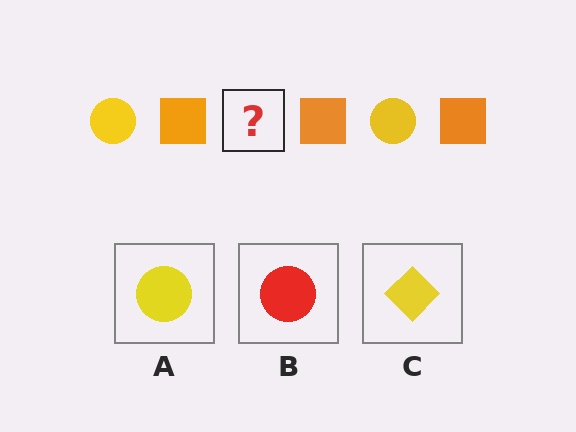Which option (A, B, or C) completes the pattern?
A.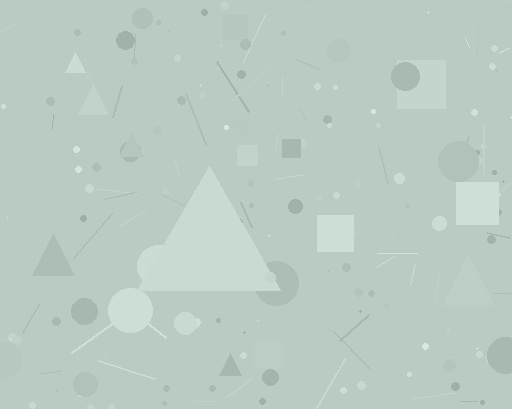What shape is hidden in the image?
A triangle is hidden in the image.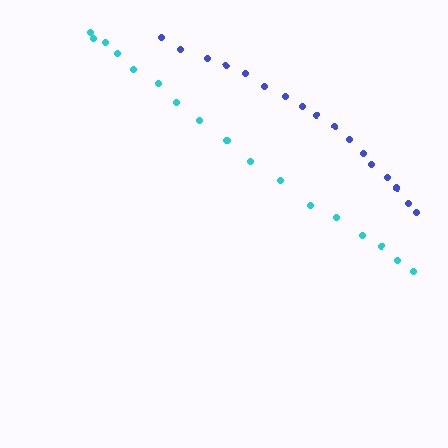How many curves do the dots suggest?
There are 2 distinct paths.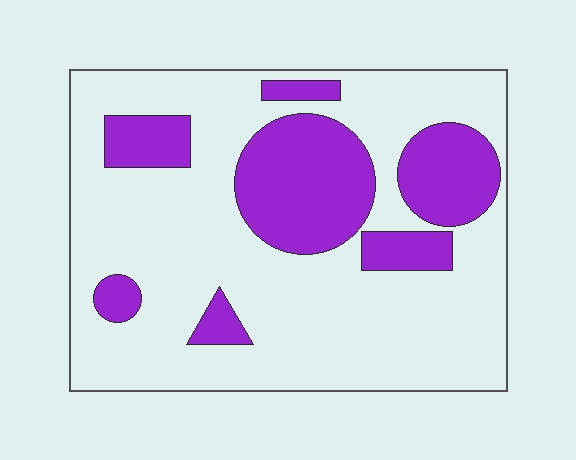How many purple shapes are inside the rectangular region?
7.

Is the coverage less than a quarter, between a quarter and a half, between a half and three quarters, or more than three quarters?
Between a quarter and a half.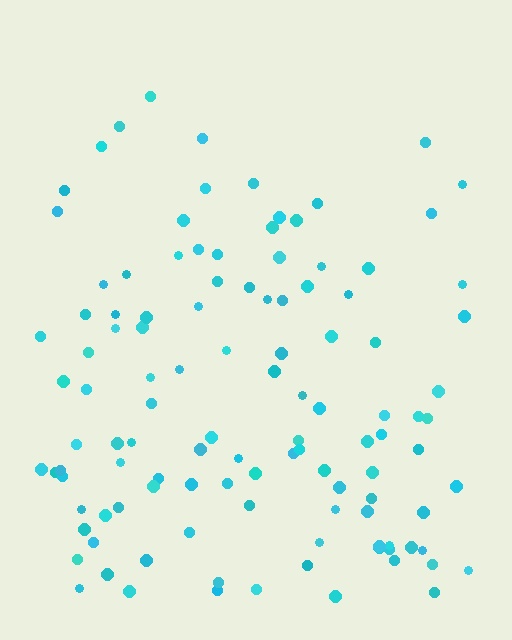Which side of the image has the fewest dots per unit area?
The top.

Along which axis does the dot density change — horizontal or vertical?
Vertical.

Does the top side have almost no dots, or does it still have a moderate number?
Still a moderate number, just noticeably fewer than the bottom.